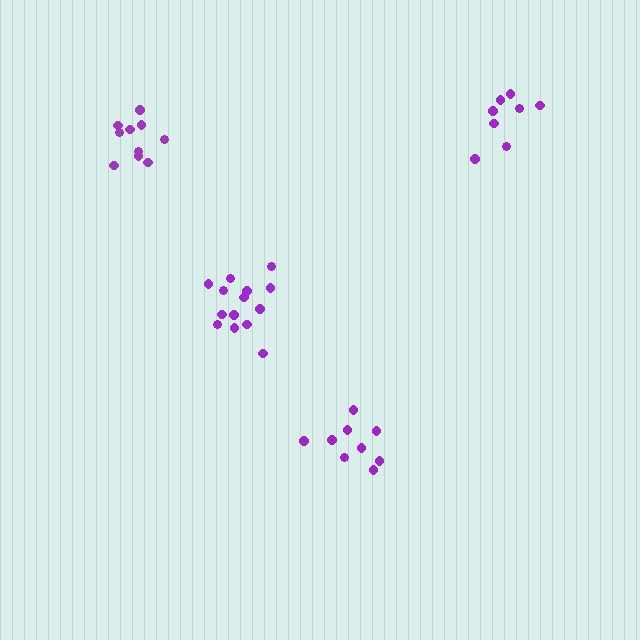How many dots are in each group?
Group 1: 14 dots, Group 2: 10 dots, Group 3: 9 dots, Group 4: 8 dots (41 total).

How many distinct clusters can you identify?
There are 4 distinct clusters.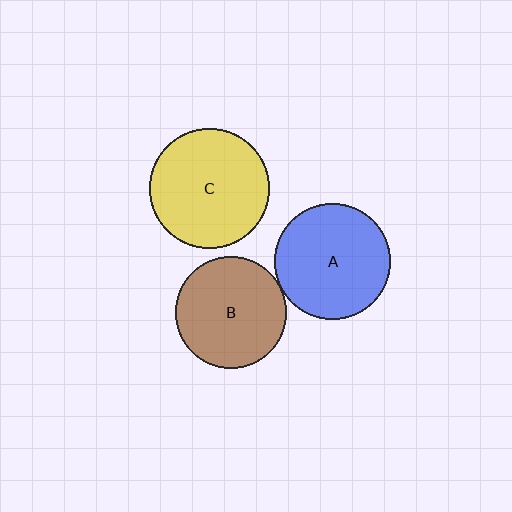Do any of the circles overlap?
No, none of the circles overlap.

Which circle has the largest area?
Circle C (yellow).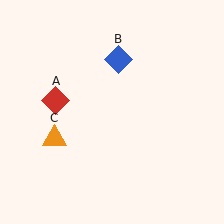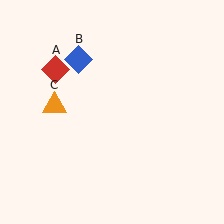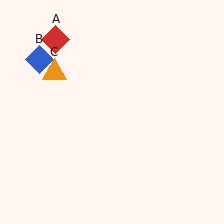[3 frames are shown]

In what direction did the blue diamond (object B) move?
The blue diamond (object B) moved left.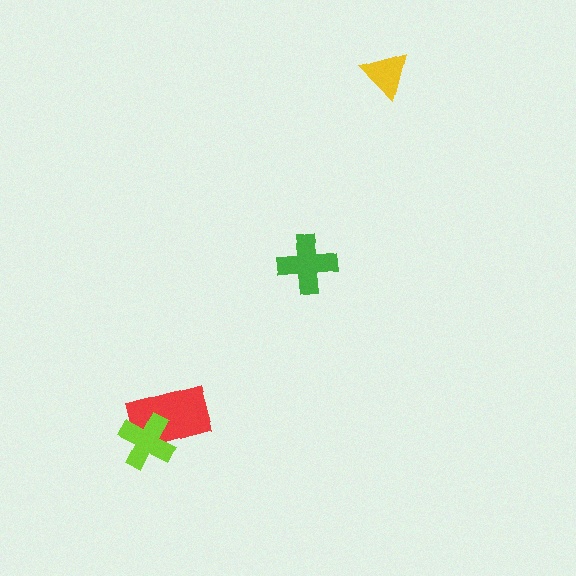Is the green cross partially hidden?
No, no other shape covers it.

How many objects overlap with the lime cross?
1 object overlaps with the lime cross.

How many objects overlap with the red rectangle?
1 object overlaps with the red rectangle.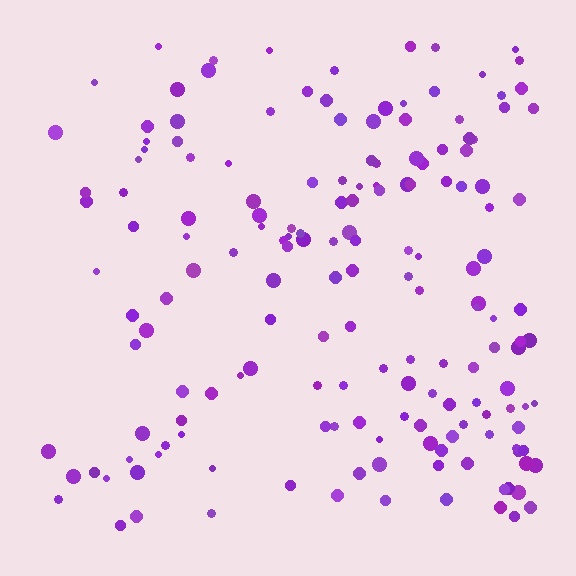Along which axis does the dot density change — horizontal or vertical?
Horizontal.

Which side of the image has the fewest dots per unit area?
The left.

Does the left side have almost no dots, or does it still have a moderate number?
Still a moderate number, just noticeably fewer than the right.